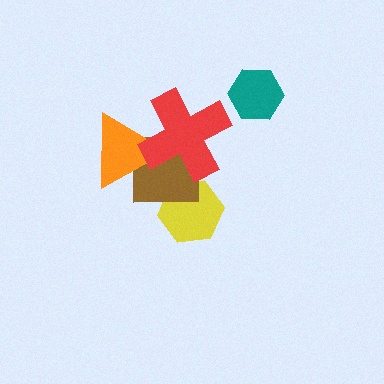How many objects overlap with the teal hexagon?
0 objects overlap with the teal hexagon.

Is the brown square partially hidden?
Yes, it is partially covered by another shape.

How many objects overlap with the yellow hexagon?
1 object overlaps with the yellow hexagon.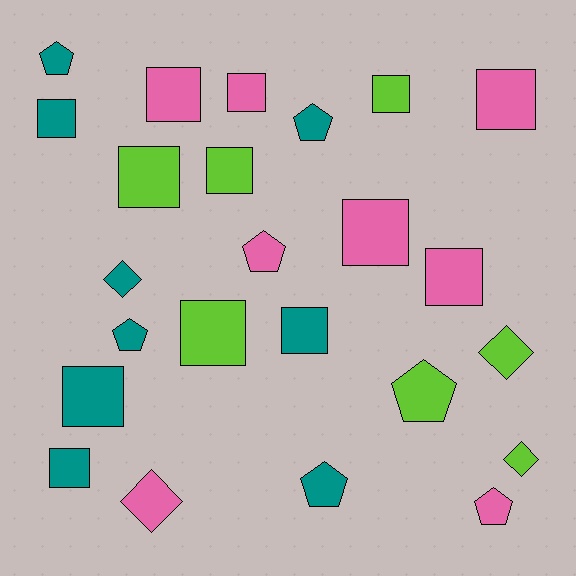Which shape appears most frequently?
Square, with 13 objects.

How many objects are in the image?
There are 24 objects.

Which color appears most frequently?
Teal, with 9 objects.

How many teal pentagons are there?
There are 4 teal pentagons.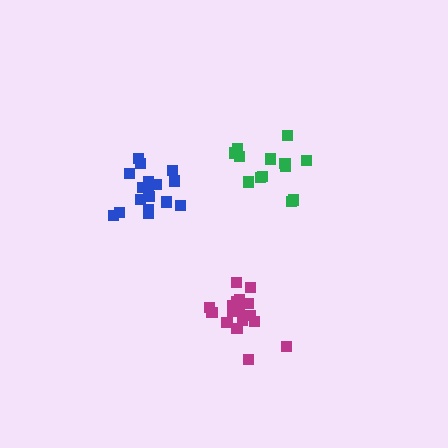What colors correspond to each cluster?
The clusters are colored: magenta, green, blue.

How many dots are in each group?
Group 1: 17 dots, Group 2: 13 dots, Group 3: 17 dots (47 total).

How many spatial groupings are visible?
There are 3 spatial groupings.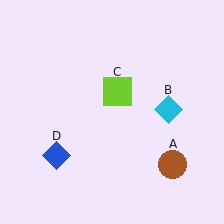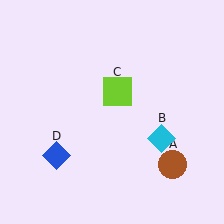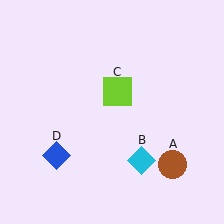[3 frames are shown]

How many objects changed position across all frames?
1 object changed position: cyan diamond (object B).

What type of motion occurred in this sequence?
The cyan diamond (object B) rotated clockwise around the center of the scene.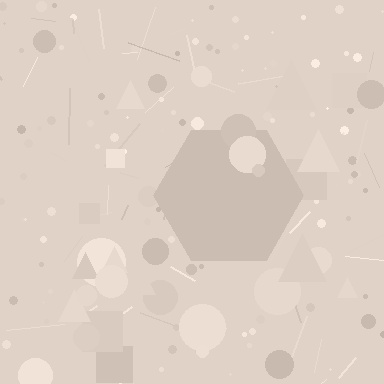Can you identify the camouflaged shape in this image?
The camouflaged shape is a hexagon.